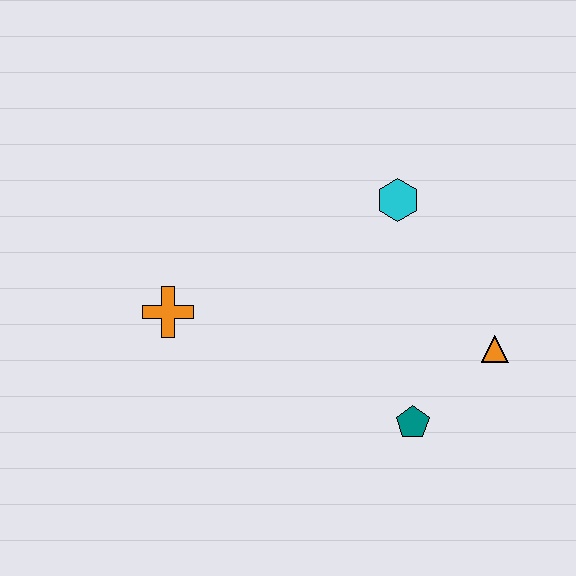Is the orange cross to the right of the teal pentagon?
No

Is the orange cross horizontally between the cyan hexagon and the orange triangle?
No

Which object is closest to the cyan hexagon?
The orange triangle is closest to the cyan hexagon.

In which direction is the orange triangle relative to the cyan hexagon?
The orange triangle is below the cyan hexagon.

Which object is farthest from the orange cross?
The orange triangle is farthest from the orange cross.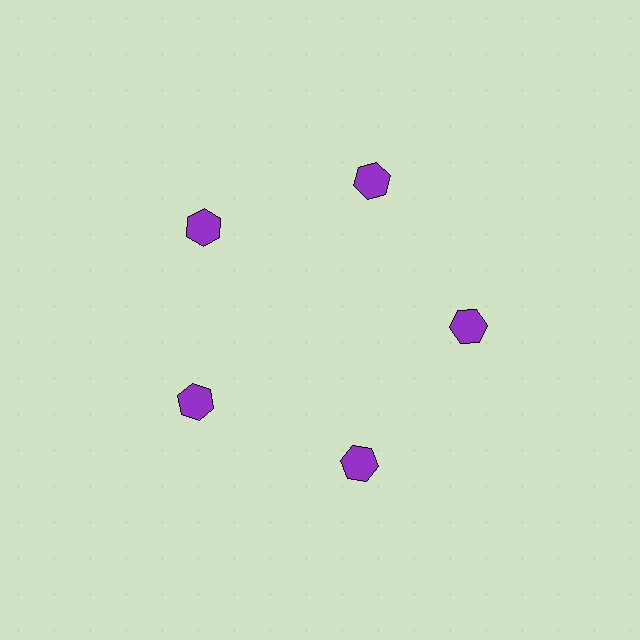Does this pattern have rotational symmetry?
Yes, this pattern has 5-fold rotational symmetry. It looks the same after rotating 72 degrees around the center.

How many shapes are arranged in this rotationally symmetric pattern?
There are 5 shapes, arranged in 5 groups of 1.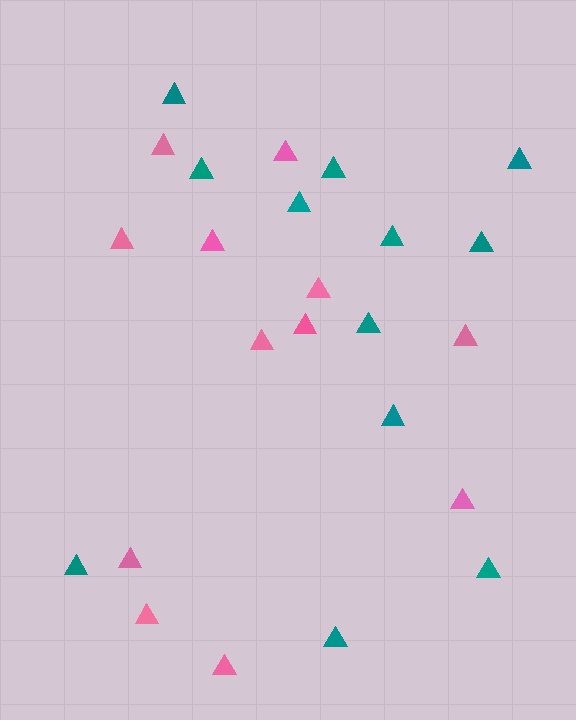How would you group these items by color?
There are 2 groups: one group of pink triangles (12) and one group of teal triangles (12).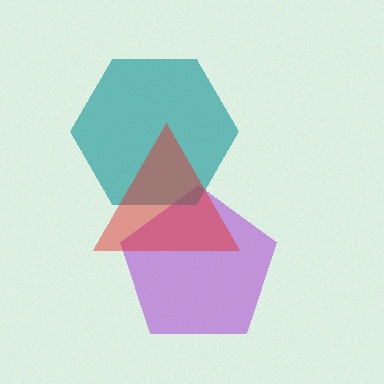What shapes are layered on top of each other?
The layered shapes are: a purple pentagon, a teal hexagon, a red triangle.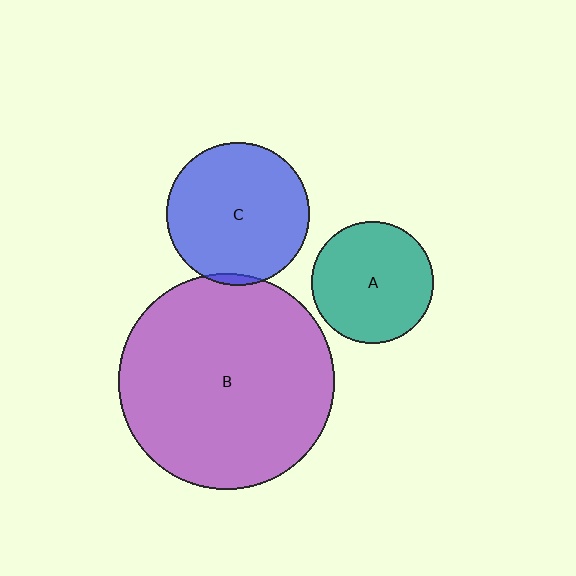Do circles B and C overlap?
Yes.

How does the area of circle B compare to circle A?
Approximately 3.2 times.